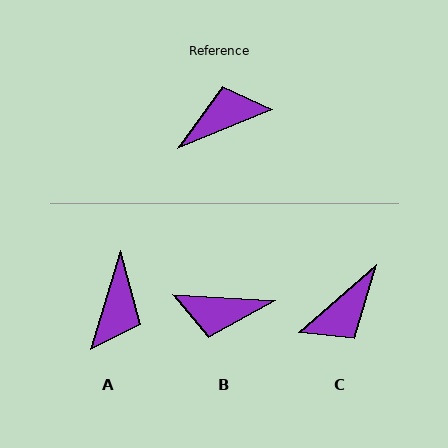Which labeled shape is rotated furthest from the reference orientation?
C, about 161 degrees away.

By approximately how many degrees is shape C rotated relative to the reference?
Approximately 161 degrees clockwise.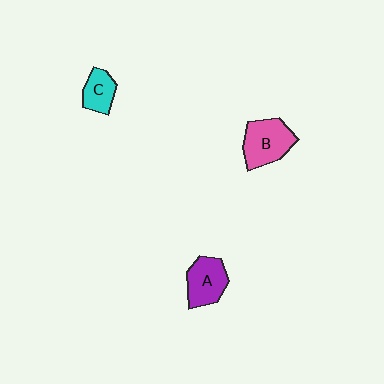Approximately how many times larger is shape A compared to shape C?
Approximately 1.4 times.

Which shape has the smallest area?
Shape C (cyan).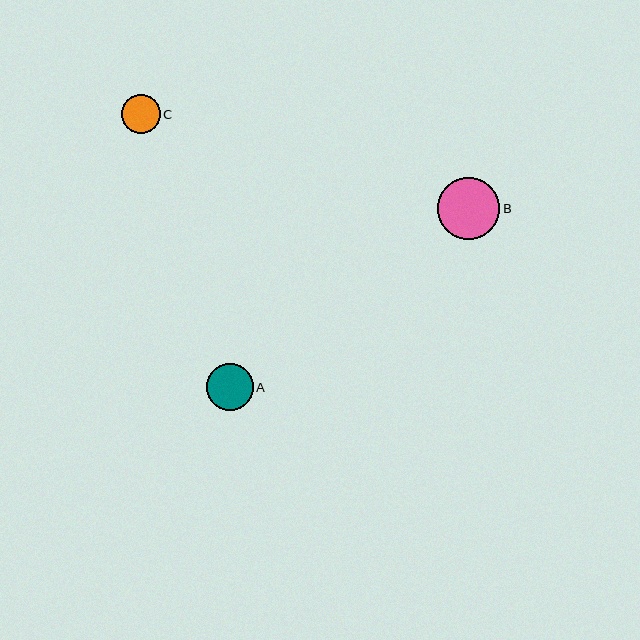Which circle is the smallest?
Circle C is the smallest with a size of approximately 39 pixels.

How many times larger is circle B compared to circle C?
Circle B is approximately 1.6 times the size of circle C.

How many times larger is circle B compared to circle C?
Circle B is approximately 1.6 times the size of circle C.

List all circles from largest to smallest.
From largest to smallest: B, A, C.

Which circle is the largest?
Circle B is the largest with a size of approximately 62 pixels.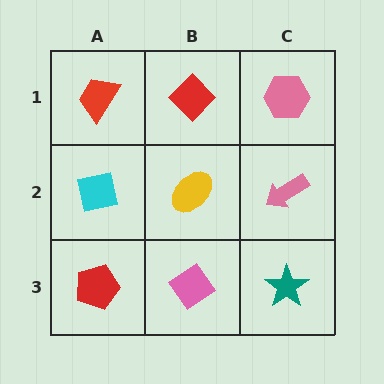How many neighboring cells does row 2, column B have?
4.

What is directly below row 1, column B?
A yellow ellipse.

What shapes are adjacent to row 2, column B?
A red diamond (row 1, column B), a pink diamond (row 3, column B), a cyan square (row 2, column A), a pink arrow (row 2, column C).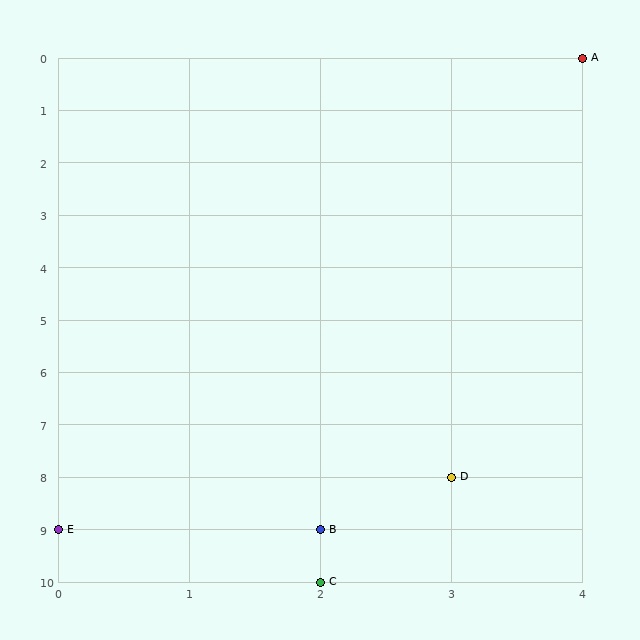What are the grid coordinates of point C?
Point C is at grid coordinates (2, 10).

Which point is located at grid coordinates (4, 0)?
Point A is at (4, 0).